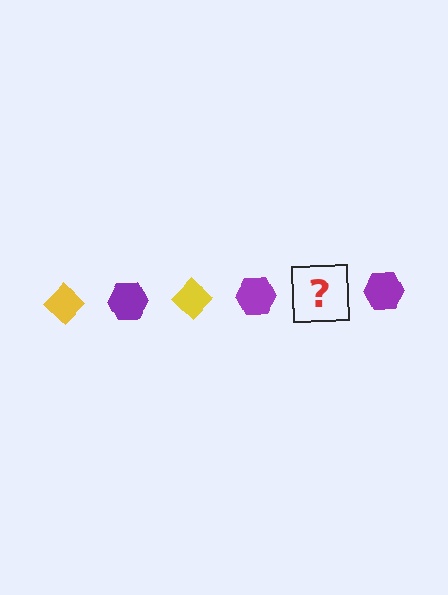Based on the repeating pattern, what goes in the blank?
The blank should be a yellow diamond.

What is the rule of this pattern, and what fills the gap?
The rule is that the pattern alternates between yellow diamond and purple hexagon. The gap should be filled with a yellow diamond.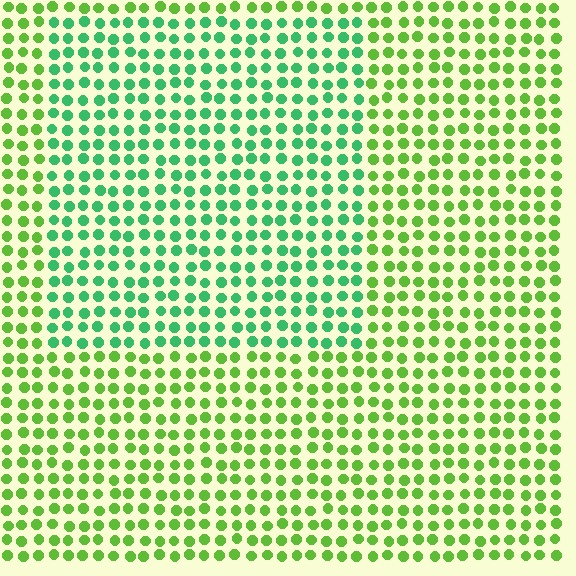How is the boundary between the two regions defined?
The boundary is defined purely by a slight shift in hue (about 40 degrees). Spacing, size, and orientation are identical on both sides.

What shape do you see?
I see a rectangle.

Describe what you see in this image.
The image is filled with small lime elements in a uniform arrangement. A rectangle-shaped region is visible where the elements are tinted to a slightly different hue, forming a subtle color boundary.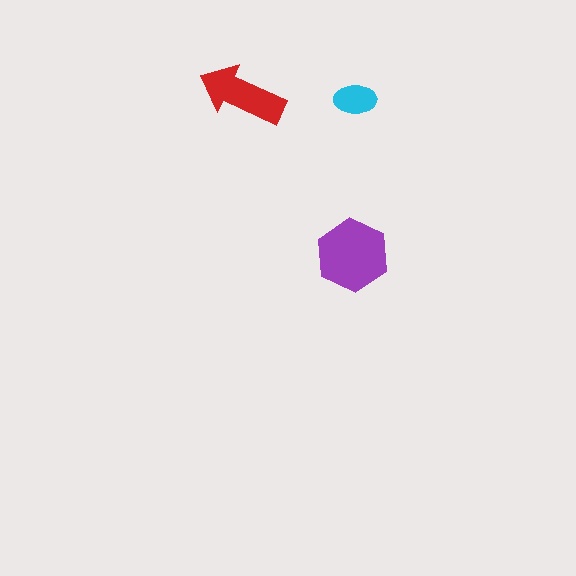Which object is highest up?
The red arrow is topmost.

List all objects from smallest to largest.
The cyan ellipse, the red arrow, the purple hexagon.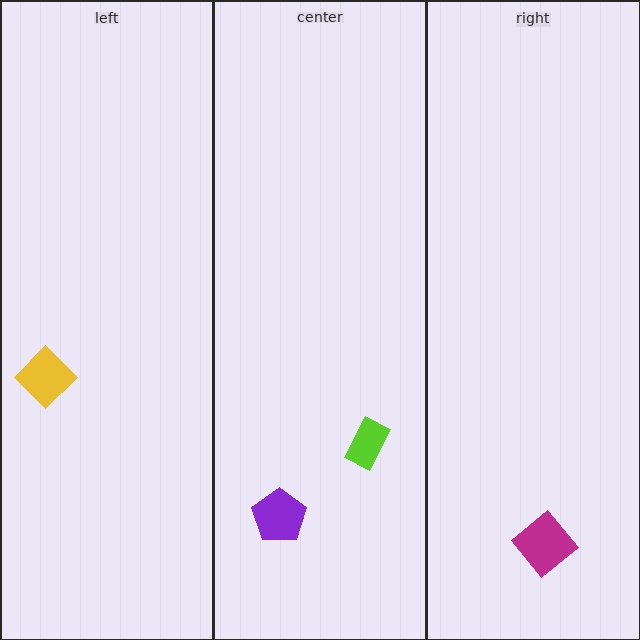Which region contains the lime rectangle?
The center region.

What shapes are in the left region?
The yellow diamond.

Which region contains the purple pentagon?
The center region.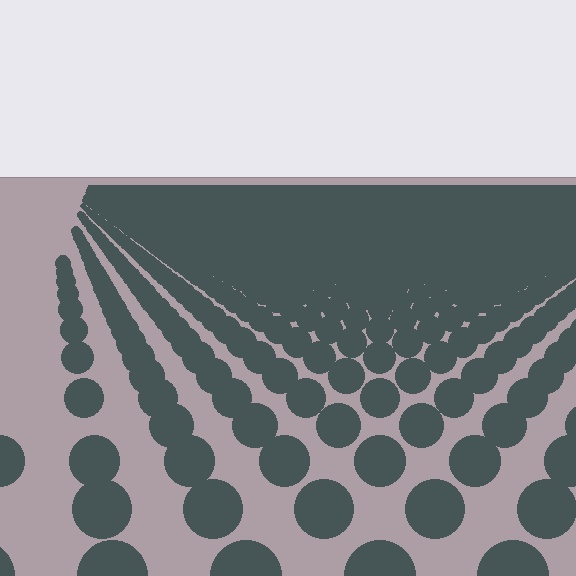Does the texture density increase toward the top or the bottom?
Density increases toward the top.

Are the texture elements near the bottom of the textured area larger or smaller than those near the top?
Larger. Near the bottom, elements are closer to the viewer and appear at a bigger on-screen size.